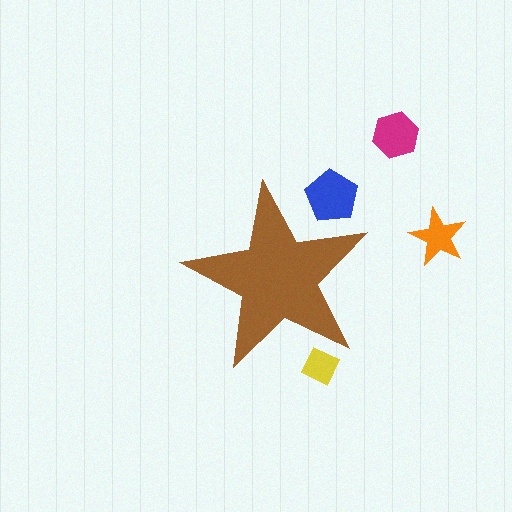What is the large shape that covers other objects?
A brown star.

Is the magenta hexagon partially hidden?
No, the magenta hexagon is fully visible.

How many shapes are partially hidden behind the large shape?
2 shapes are partially hidden.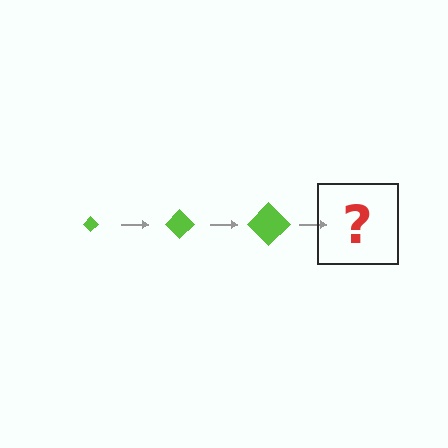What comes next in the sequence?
The next element should be a lime diamond, larger than the previous one.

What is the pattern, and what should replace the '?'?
The pattern is that the diamond gets progressively larger each step. The '?' should be a lime diamond, larger than the previous one.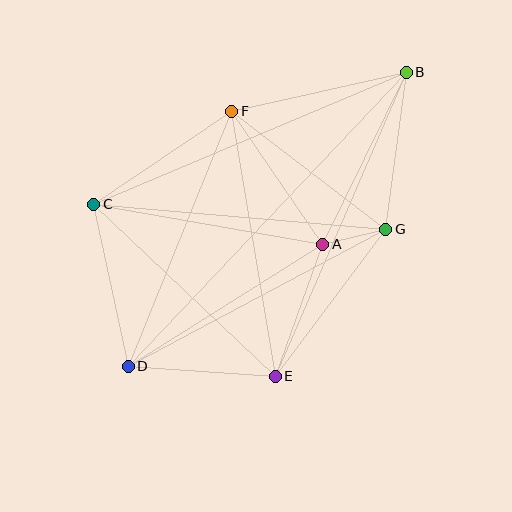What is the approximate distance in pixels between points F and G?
The distance between F and G is approximately 194 pixels.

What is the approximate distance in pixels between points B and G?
The distance between B and G is approximately 158 pixels.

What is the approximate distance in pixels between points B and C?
The distance between B and C is approximately 339 pixels.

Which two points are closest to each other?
Points A and G are closest to each other.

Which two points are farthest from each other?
Points B and D are farthest from each other.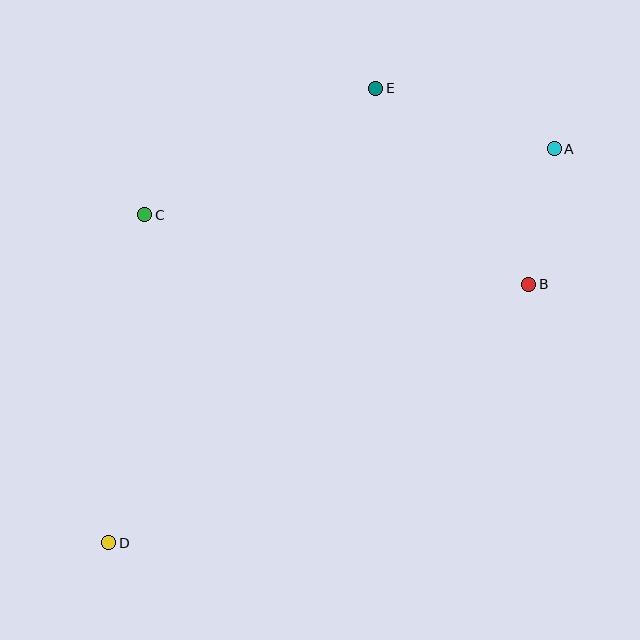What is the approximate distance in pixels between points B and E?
The distance between B and E is approximately 249 pixels.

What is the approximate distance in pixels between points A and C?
The distance between A and C is approximately 415 pixels.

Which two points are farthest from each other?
Points A and D are farthest from each other.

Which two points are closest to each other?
Points A and B are closest to each other.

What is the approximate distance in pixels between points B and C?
The distance between B and C is approximately 390 pixels.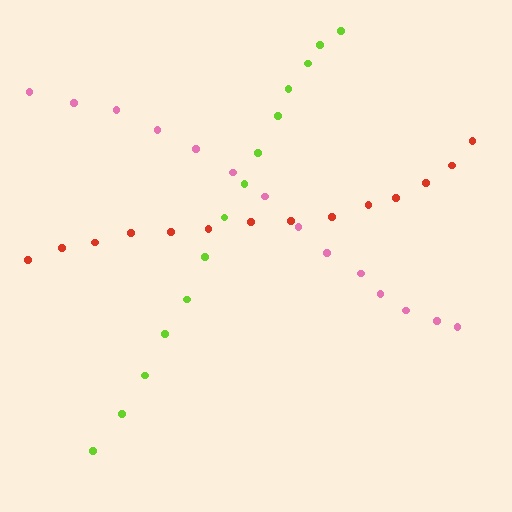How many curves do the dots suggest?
There are 3 distinct paths.